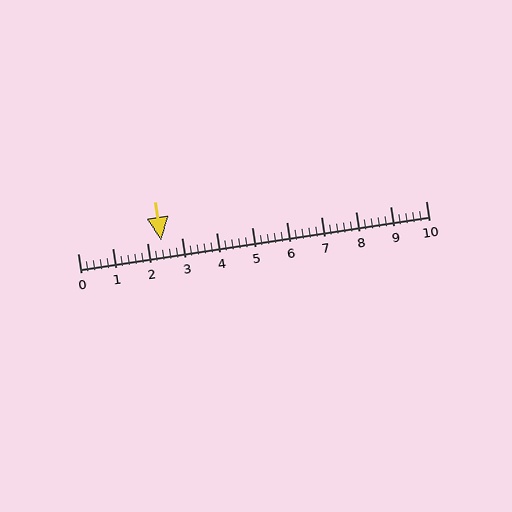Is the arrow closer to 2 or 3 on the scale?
The arrow is closer to 2.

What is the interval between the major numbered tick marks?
The major tick marks are spaced 1 units apart.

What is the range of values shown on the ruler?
The ruler shows values from 0 to 10.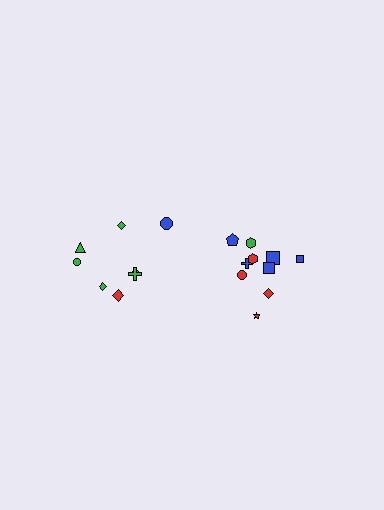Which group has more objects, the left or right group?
The right group.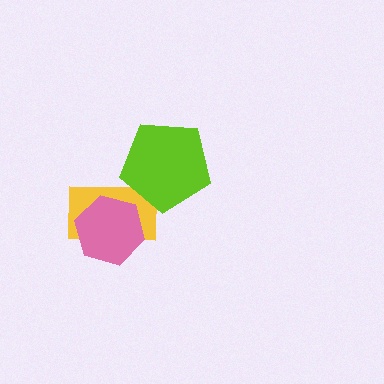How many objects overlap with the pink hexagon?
1 object overlaps with the pink hexagon.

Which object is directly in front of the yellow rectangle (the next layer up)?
The pink hexagon is directly in front of the yellow rectangle.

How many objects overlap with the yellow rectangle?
2 objects overlap with the yellow rectangle.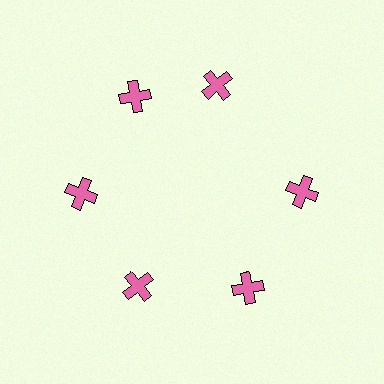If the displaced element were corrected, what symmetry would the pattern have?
It would have 6-fold rotational symmetry — the pattern would map onto itself every 60 degrees.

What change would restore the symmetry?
The symmetry would be restored by rotating it back into even spacing with its neighbors so that all 6 crosses sit at equal angles and equal distance from the center.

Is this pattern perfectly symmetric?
No. The 6 pink crosses are arranged in a ring, but one element near the 1 o'clock position is rotated out of alignment along the ring, breaking the 6-fold rotational symmetry.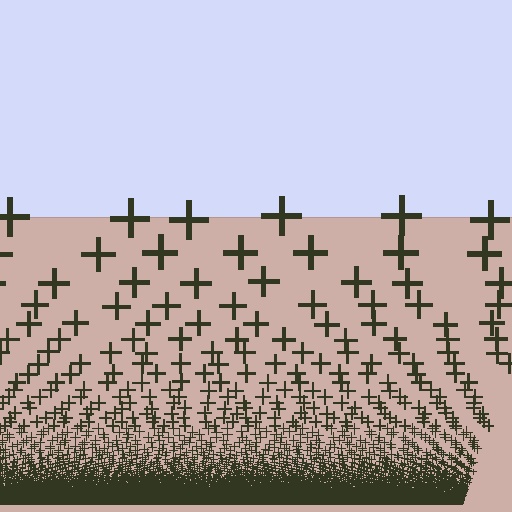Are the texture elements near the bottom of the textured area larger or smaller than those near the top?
Smaller. The gradient is inverted — elements near the bottom are smaller and denser.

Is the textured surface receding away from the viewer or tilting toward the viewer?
The surface appears to tilt toward the viewer. Texture elements get larger and sparser toward the top.